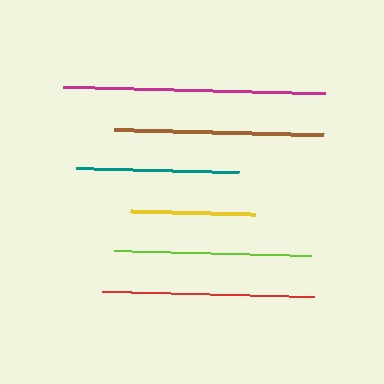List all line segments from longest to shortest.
From longest to shortest: magenta, red, brown, lime, teal, yellow.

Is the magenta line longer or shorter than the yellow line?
The magenta line is longer than the yellow line.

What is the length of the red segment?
The red segment is approximately 212 pixels long.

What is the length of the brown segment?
The brown segment is approximately 210 pixels long.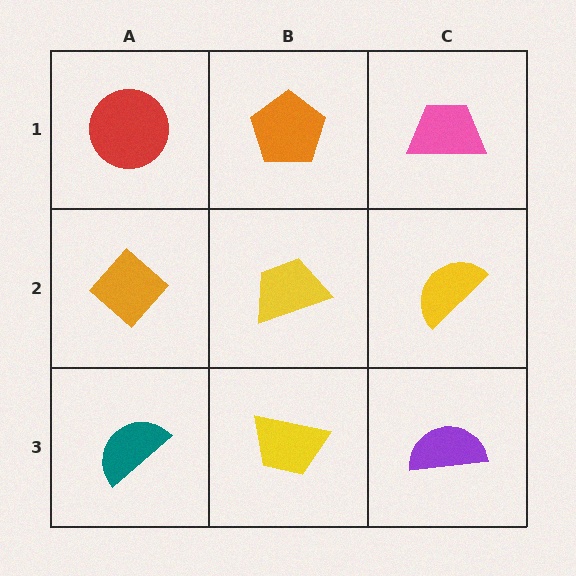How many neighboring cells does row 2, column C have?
3.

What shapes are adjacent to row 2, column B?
An orange pentagon (row 1, column B), a yellow trapezoid (row 3, column B), an orange diamond (row 2, column A), a yellow semicircle (row 2, column C).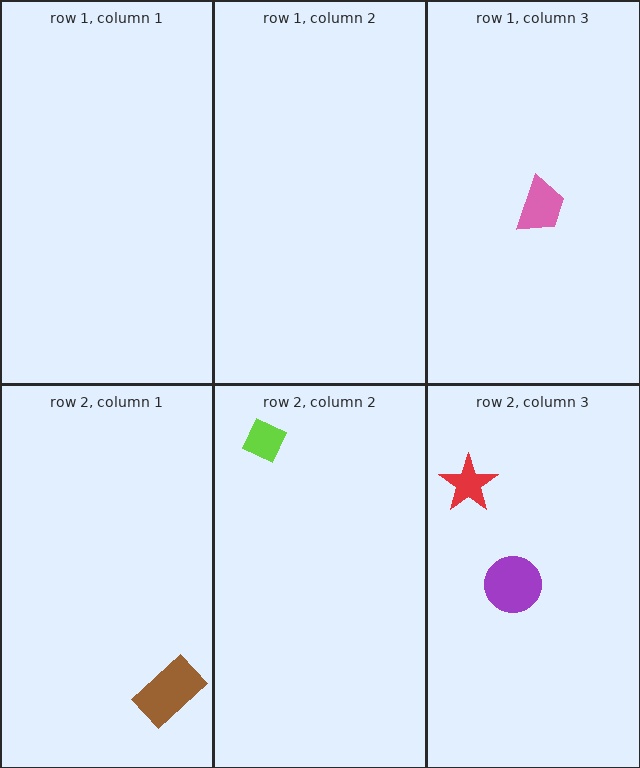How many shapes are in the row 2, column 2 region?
1.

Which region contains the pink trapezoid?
The row 1, column 3 region.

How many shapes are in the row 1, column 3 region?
1.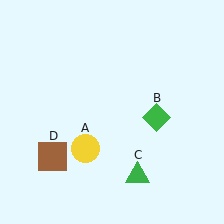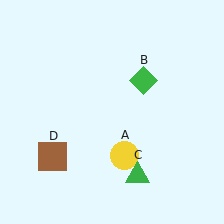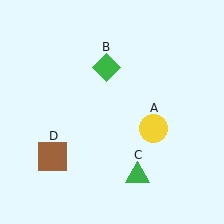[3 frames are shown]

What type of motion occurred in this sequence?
The yellow circle (object A), green diamond (object B) rotated counterclockwise around the center of the scene.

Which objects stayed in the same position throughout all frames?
Green triangle (object C) and brown square (object D) remained stationary.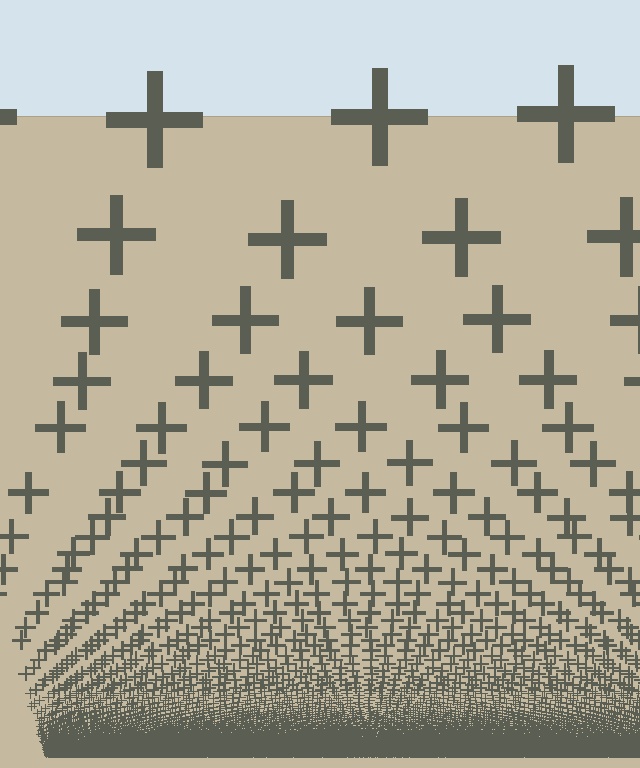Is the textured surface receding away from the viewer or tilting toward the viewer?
The surface appears to tilt toward the viewer. Texture elements get larger and sparser toward the top.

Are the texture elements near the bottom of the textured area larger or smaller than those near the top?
Smaller. The gradient is inverted — elements near the bottom are smaller and denser.